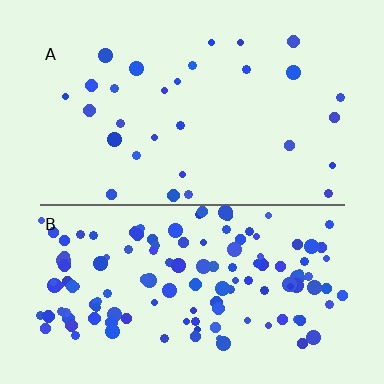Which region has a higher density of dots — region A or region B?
B (the bottom).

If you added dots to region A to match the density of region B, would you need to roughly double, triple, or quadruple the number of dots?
Approximately quadruple.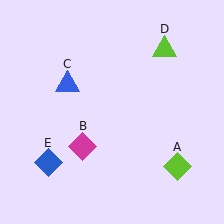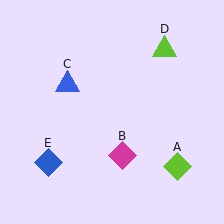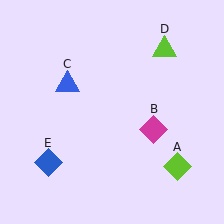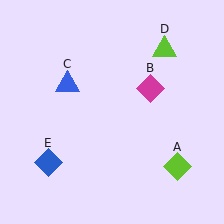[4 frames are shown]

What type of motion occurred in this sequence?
The magenta diamond (object B) rotated counterclockwise around the center of the scene.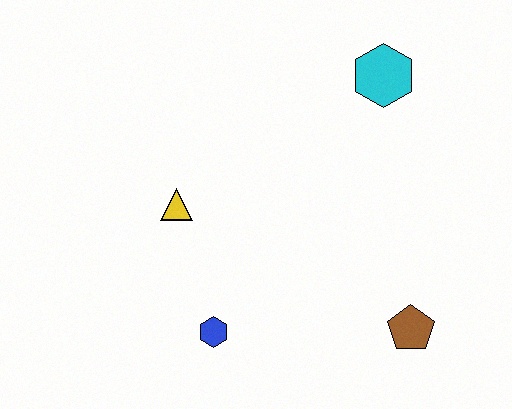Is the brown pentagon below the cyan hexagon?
Yes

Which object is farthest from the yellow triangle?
The brown pentagon is farthest from the yellow triangle.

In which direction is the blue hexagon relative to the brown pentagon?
The blue hexagon is to the left of the brown pentagon.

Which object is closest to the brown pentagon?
The blue hexagon is closest to the brown pentagon.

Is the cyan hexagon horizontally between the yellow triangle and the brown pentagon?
Yes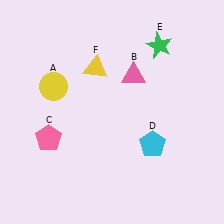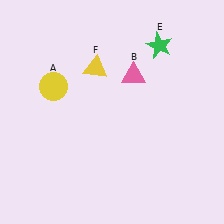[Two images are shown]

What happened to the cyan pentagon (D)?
The cyan pentagon (D) was removed in Image 2. It was in the bottom-right area of Image 1.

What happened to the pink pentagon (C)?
The pink pentagon (C) was removed in Image 2. It was in the bottom-left area of Image 1.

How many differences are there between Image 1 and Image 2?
There are 2 differences between the two images.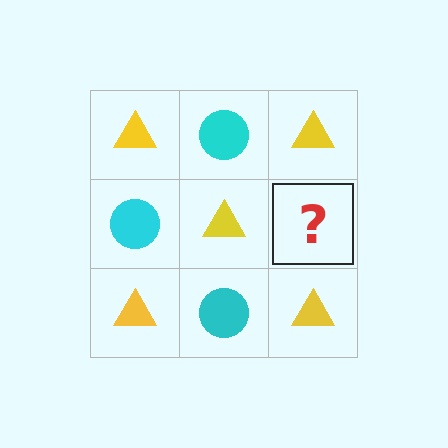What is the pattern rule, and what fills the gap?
The rule is that it alternates yellow triangle and cyan circle in a checkerboard pattern. The gap should be filled with a cyan circle.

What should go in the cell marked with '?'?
The missing cell should contain a cyan circle.